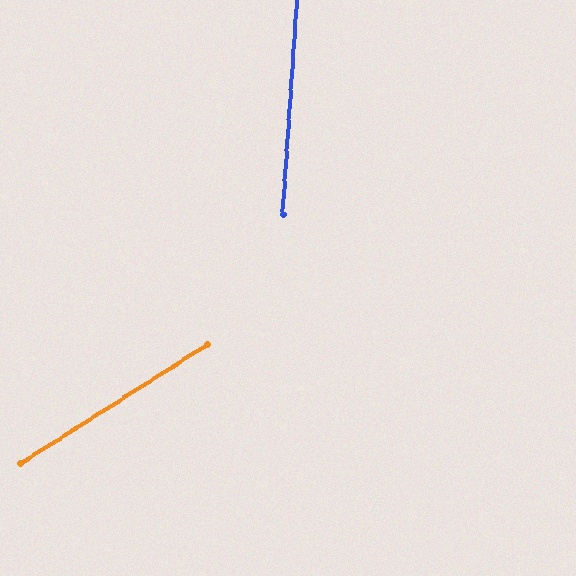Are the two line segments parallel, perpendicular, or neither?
Neither parallel nor perpendicular — they differ by about 53°.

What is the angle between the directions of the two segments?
Approximately 53 degrees.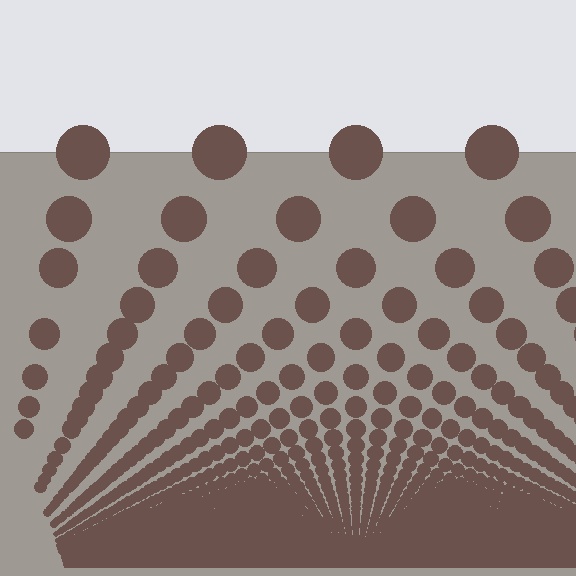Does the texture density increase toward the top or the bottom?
Density increases toward the bottom.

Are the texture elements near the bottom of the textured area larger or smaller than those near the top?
Smaller. The gradient is inverted — elements near the bottom are smaller and denser.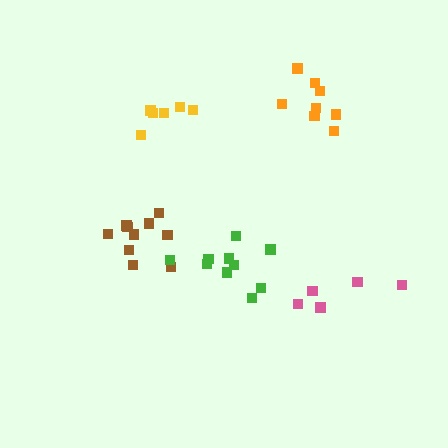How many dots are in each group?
Group 1: 10 dots, Group 2: 10 dots, Group 3: 6 dots, Group 4: 8 dots, Group 5: 5 dots (39 total).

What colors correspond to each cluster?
The clusters are colored: brown, green, yellow, orange, pink.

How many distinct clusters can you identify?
There are 5 distinct clusters.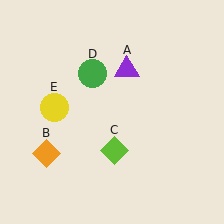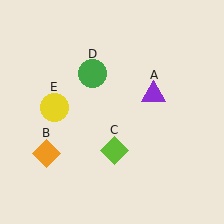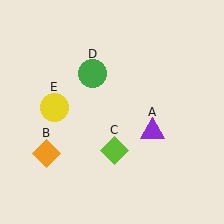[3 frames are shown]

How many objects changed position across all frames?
1 object changed position: purple triangle (object A).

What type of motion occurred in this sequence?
The purple triangle (object A) rotated clockwise around the center of the scene.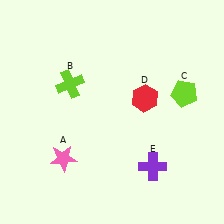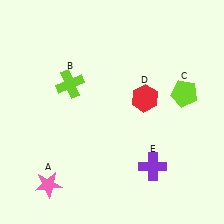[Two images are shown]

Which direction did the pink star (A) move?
The pink star (A) moved down.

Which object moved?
The pink star (A) moved down.